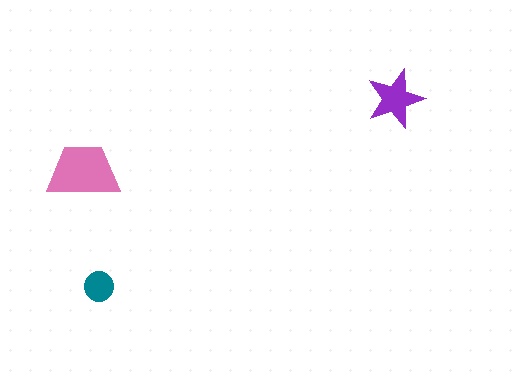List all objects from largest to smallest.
The pink trapezoid, the purple star, the teal circle.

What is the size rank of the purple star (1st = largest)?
2nd.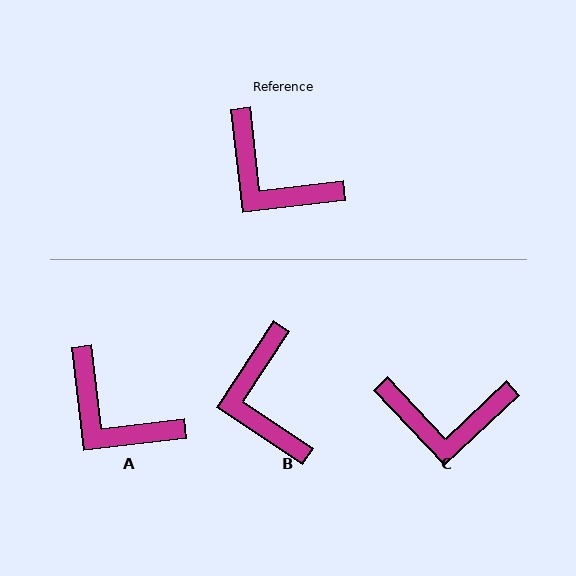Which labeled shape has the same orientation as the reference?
A.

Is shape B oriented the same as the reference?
No, it is off by about 40 degrees.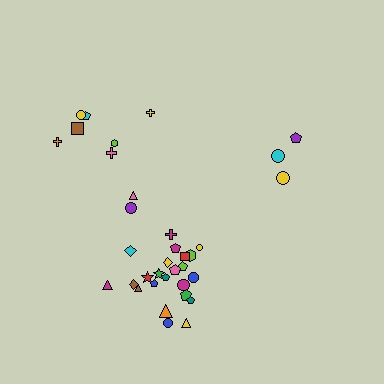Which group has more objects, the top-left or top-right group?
The top-left group.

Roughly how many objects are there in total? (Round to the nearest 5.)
Roughly 35 objects in total.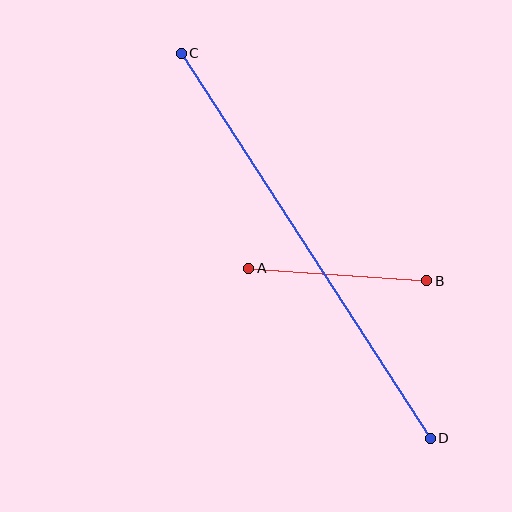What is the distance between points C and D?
The distance is approximately 459 pixels.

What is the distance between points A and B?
The distance is approximately 178 pixels.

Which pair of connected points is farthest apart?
Points C and D are farthest apart.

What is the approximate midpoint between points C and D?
The midpoint is at approximately (306, 246) pixels.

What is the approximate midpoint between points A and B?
The midpoint is at approximately (338, 275) pixels.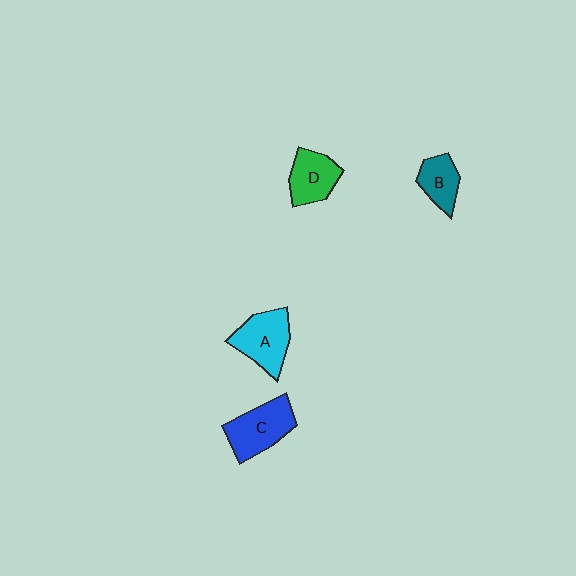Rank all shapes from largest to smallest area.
From largest to smallest: C (blue), A (cyan), D (green), B (teal).